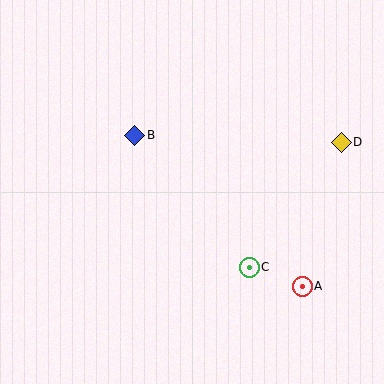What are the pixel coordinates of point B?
Point B is at (135, 135).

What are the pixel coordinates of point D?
Point D is at (341, 142).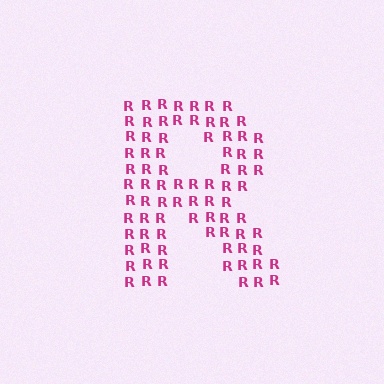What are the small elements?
The small elements are letter R's.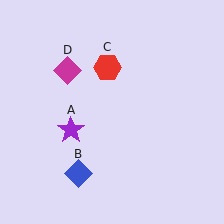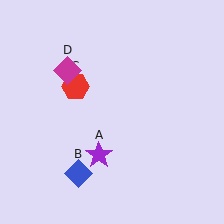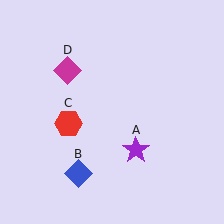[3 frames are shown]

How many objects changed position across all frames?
2 objects changed position: purple star (object A), red hexagon (object C).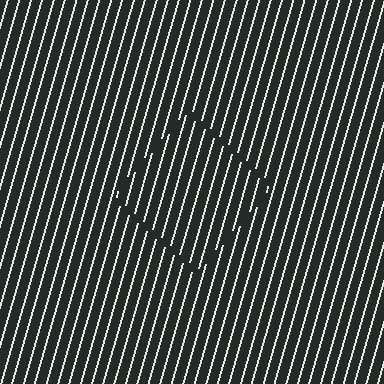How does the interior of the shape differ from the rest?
The interior of the shape contains the same grating, shifted by half a period — the contour is defined by the phase discontinuity where line-ends from the inner and outer gratings abut.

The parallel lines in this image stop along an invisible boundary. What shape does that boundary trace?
An illusory square. The interior of the shape contains the same grating, shifted by half a period — the contour is defined by the phase discontinuity where line-ends from the inner and outer gratings abut.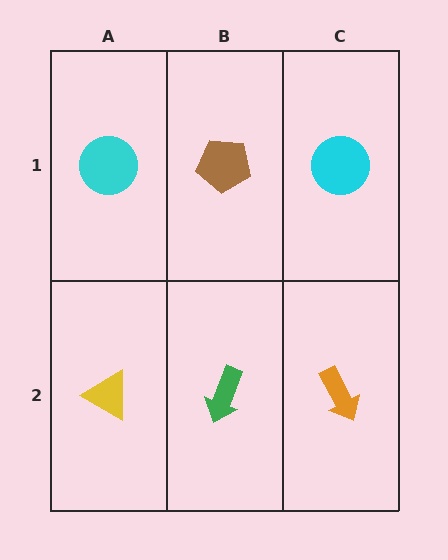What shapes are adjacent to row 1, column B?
A green arrow (row 2, column B), a cyan circle (row 1, column A), a cyan circle (row 1, column C).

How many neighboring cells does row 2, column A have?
2.